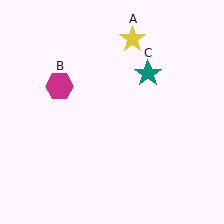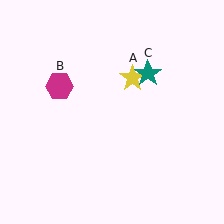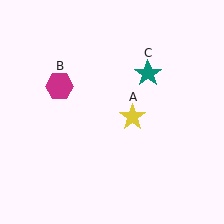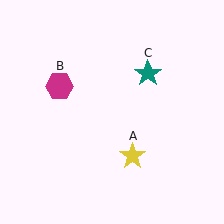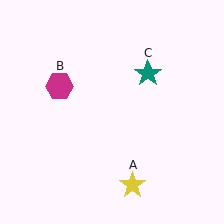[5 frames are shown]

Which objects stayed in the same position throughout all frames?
Magenta hexagon (object B) and teal star (object C) remained stationary.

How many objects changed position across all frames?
1 object changed position: yellow star (object A).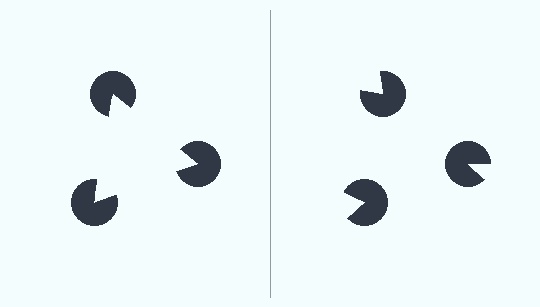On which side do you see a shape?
An illusory triangle appears on the left side. On the right side the wedge cuts are rotated, so no coherent shape forms.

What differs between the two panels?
The pac-man discs are positioned identically on both sides; only the wedge orientations differ. On the left they align to a triangle; on the right they are misaligned.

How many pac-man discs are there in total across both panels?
6 — 3 on each side.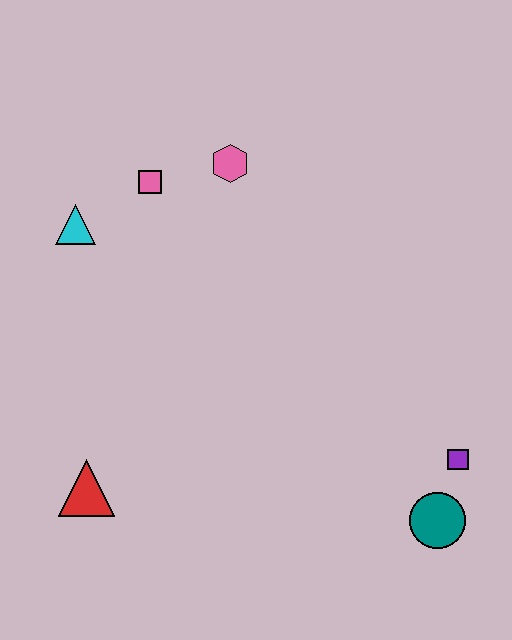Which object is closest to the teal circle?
The purple square is closest to the teal circle.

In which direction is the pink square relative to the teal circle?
The pink square is above the teal circle.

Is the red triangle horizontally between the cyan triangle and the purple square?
Yes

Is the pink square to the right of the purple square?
No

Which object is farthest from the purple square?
The cyan triangle is farthest from the purple square.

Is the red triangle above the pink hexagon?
No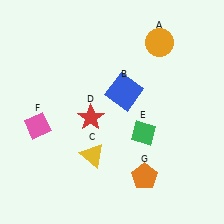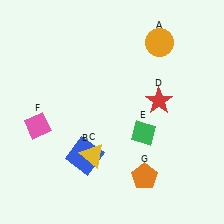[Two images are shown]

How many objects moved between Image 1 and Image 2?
2 objects moved between the two images.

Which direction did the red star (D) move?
The red star (D) moved right.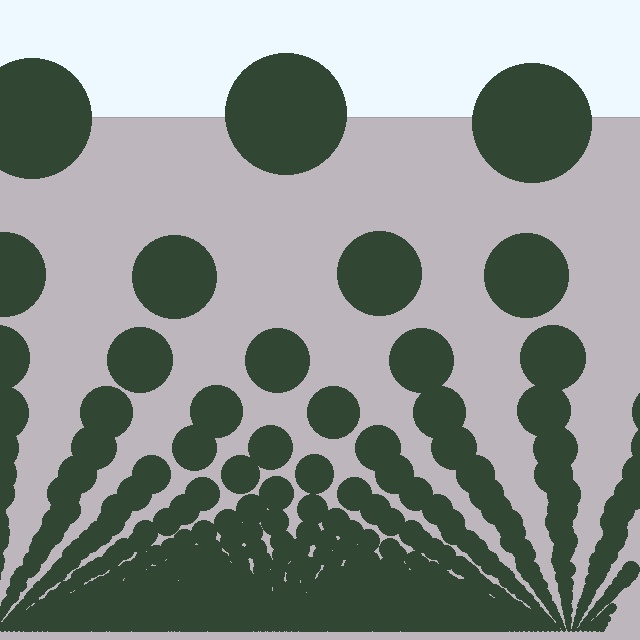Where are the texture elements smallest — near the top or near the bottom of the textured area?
Near the bottom.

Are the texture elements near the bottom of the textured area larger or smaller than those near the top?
Smaller. The gradient is inverted — elements near the bottom are smaller and denser.